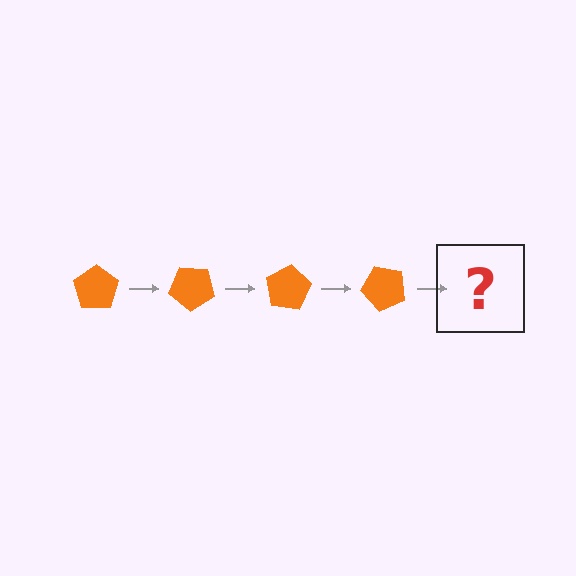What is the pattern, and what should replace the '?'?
The pattern is that the pentagon rotates 40 degrees each step. The '?' should be an orange pentagon rotated 160 degrees.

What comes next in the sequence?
The next element should be an orange pentagon rotated 160 degrees.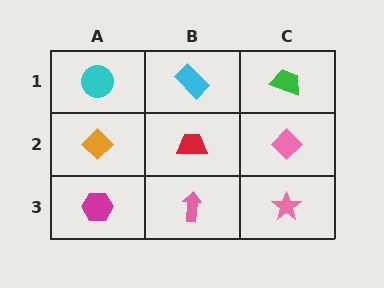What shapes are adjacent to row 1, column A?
An orange diamond (row 2, column A), a cyan rectangle (row 1, column B).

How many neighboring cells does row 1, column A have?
2.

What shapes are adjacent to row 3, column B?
A red trapezoid (row 2, column B), a magenta hexagon (row 3, column A), a pink star (row 3, column C).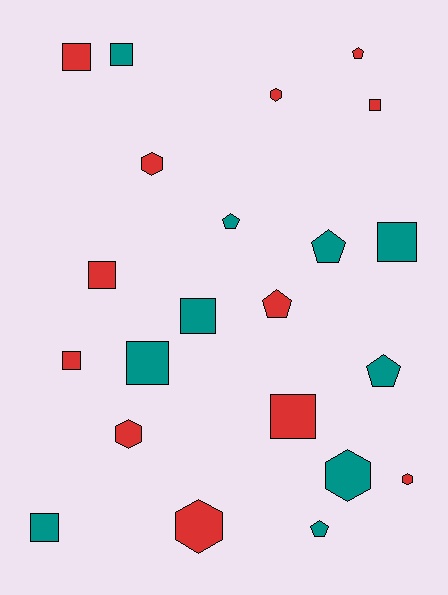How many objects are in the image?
There are 22 objects.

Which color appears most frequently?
Red, with 12 objects.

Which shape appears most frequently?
Square, with 10 objects.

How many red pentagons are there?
There are 2 red pentagons.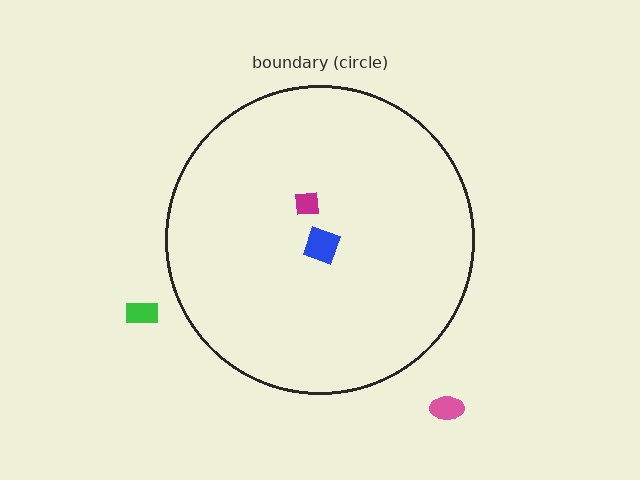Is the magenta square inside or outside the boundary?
Inside.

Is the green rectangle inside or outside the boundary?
Outside.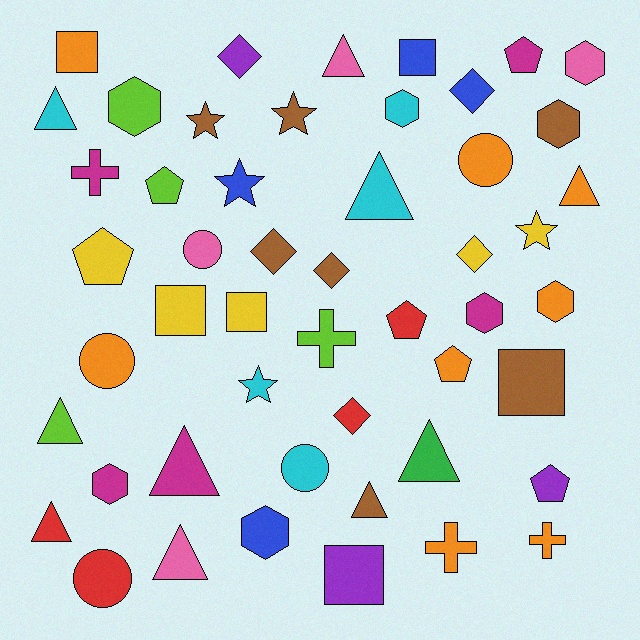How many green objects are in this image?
There is 1 green object.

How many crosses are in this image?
There are 4 crosses.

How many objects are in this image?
There are 50 objects.